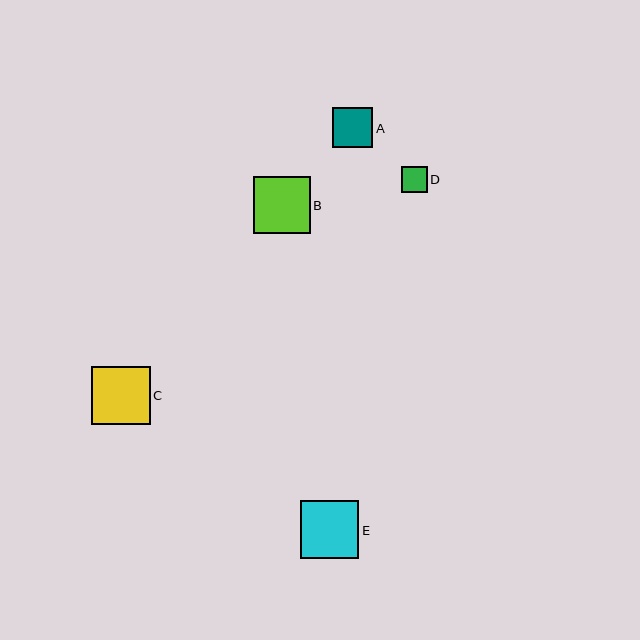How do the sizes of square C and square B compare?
Square C and square B are approximately the same size.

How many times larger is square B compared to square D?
Square B is approximately 2.2 times the size of square D.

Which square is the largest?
Square C is the largest with a size of approximately 58 pixels.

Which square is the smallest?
Square D is the smallest with a size of approximately 26 pixels.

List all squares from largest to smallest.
From largest to smallest: C, E, B, A, D.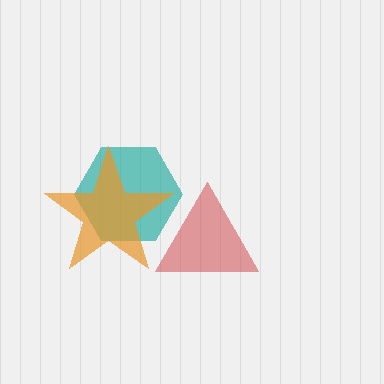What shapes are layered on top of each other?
The layered shapes are: a teal hexagon, an orange star, a red triangle.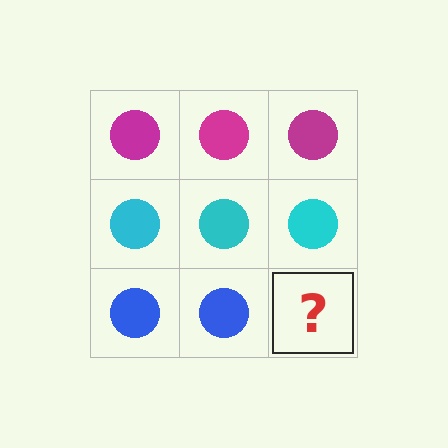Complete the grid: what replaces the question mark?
The question mark should be replaced with a blue circle.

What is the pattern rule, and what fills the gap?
The rule is that each row has a consistent color. The gap should be filled with a blue circle.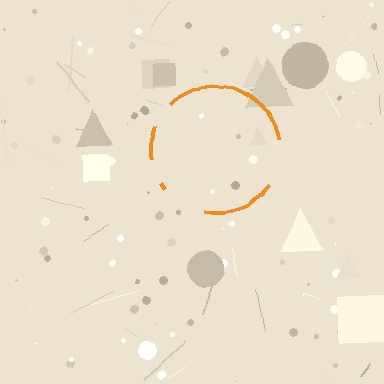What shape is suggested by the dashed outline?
The dashed outline suggests a circle.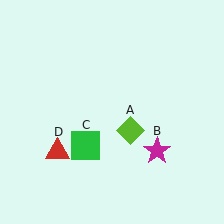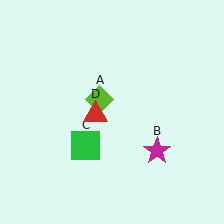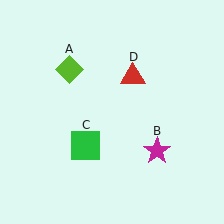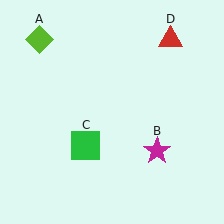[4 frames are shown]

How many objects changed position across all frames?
2 objects changed position: lime diamond (object A), red triangle (object D).